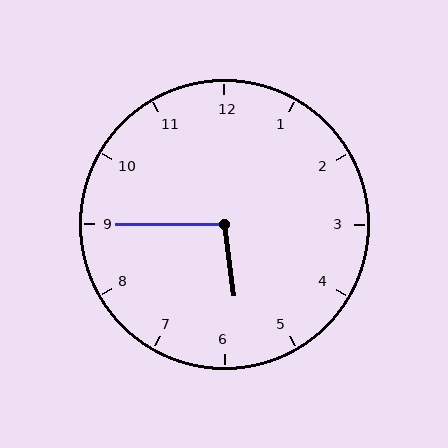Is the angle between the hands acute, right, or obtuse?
It is obtuse.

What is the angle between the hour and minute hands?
Approximately 98 degrees.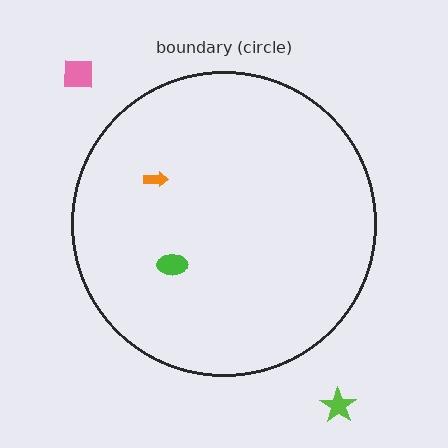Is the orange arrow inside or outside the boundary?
Inside.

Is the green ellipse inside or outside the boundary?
Inside.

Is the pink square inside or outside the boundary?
Outside.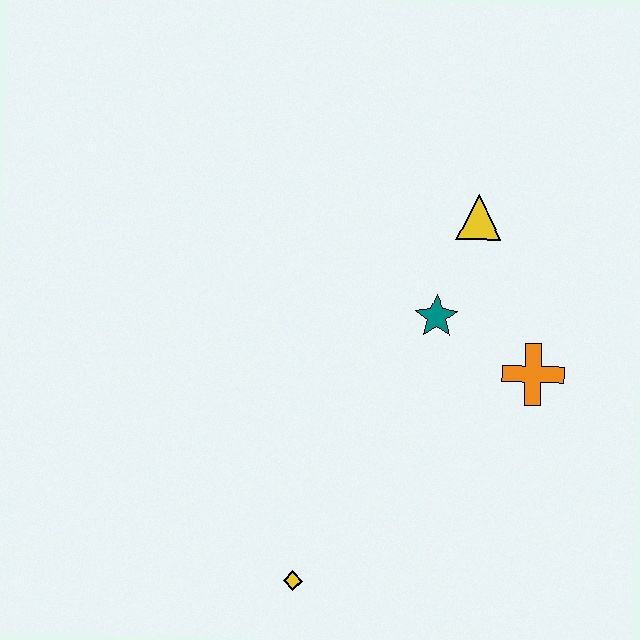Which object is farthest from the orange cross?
The yellow diamond is farthest from the orange cross.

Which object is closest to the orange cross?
The teal star is closest to the orange cross.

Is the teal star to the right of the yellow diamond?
Yes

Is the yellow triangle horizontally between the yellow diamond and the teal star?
No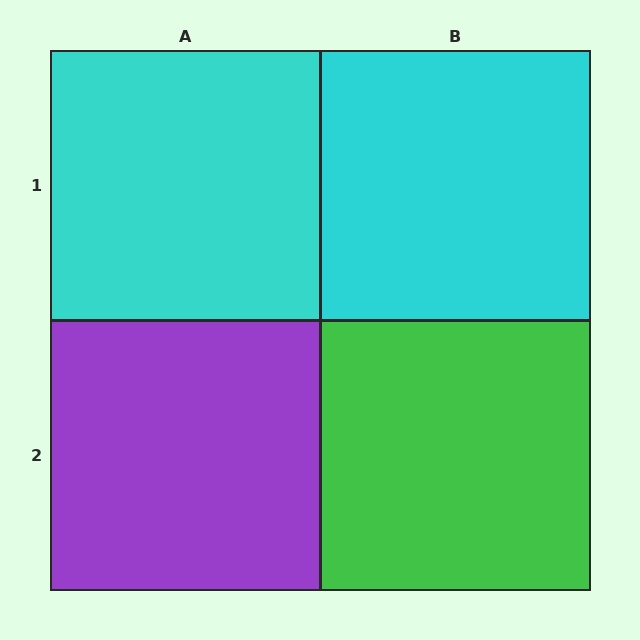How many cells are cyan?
2 cells are cyan.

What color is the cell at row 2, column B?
Green.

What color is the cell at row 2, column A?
Purple.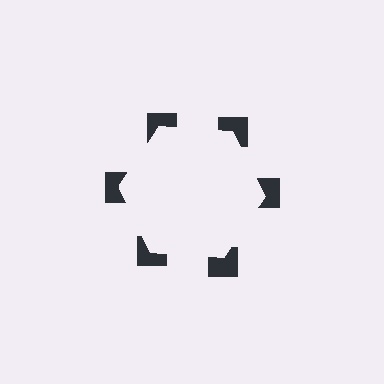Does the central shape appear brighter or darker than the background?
It typically appears slightly brighter than the background, even though no actual brightness change is drawn.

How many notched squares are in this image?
There are 6 — one at each vertex of the illusory hexagon.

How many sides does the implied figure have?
6 sides.